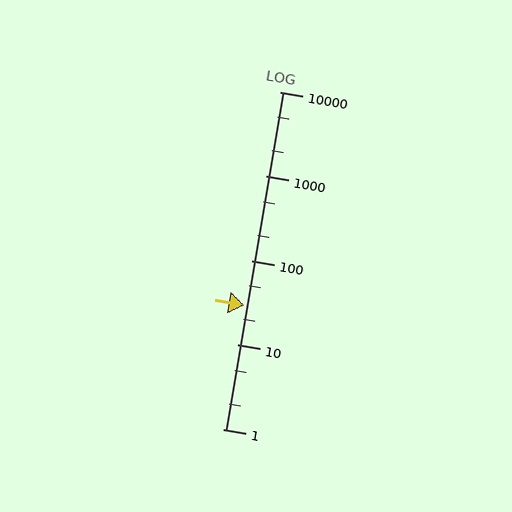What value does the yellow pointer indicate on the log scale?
The pointer indicates approximately 29.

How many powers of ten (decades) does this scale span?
The scale spans 4 decades, from 1 to 10000.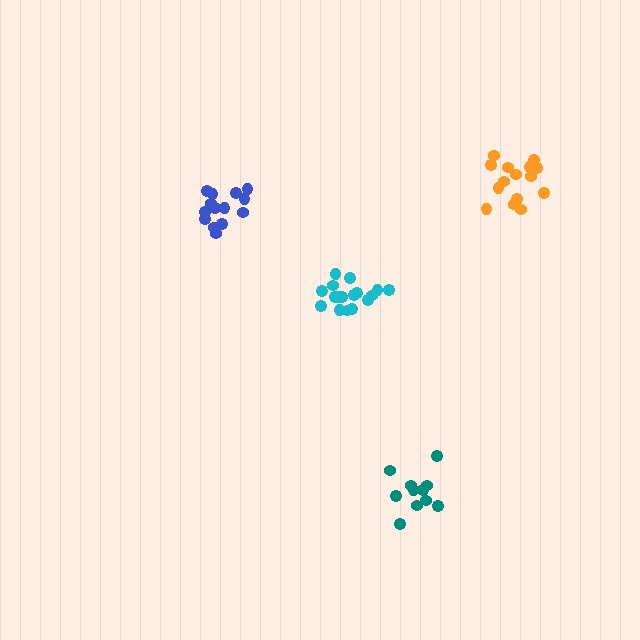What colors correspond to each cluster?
The clusters are colored: orange, cyan, teal, blue.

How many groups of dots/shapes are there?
There are 4 groups.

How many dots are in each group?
Group 1: 15 dots, Group 2: 17 dots, Group 3: 11 dots, Group 4: 14 dots (57 total).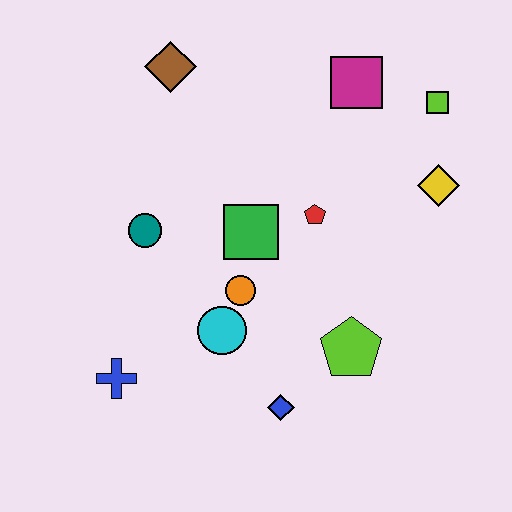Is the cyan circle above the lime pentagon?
Yes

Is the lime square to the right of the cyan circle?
Yes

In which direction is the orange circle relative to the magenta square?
The orange circle is below the magenta square.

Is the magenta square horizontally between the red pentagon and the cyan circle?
No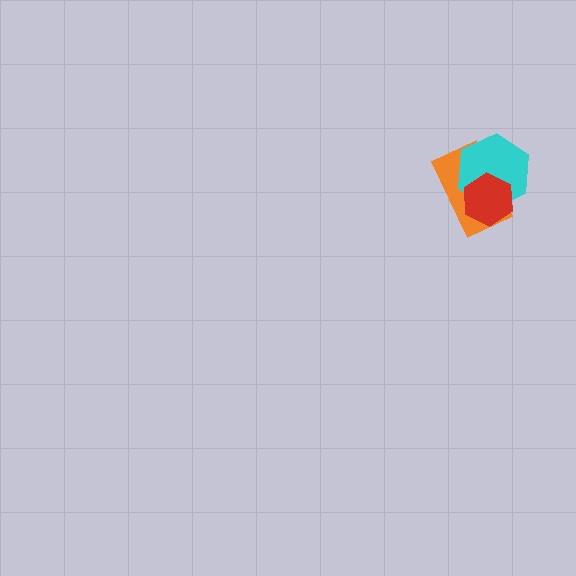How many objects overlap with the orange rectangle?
2 objects overlap with the orange rectangle.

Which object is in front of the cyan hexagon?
The red hexagon is in front of the cyan hexagon.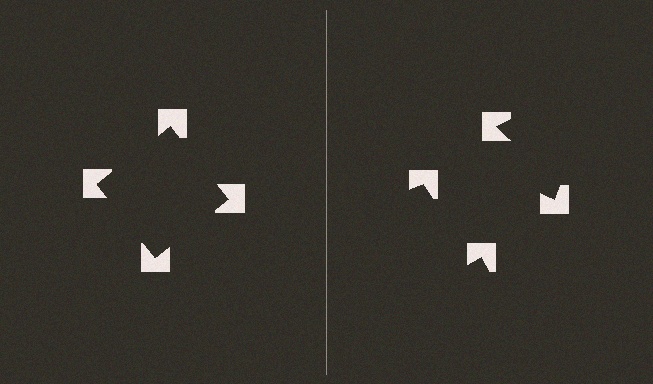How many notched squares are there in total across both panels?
8 — 4 on each side.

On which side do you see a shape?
An illusory square appears on the left side. On the right side the wedge cuts are rotated, so no coherent shape forms.